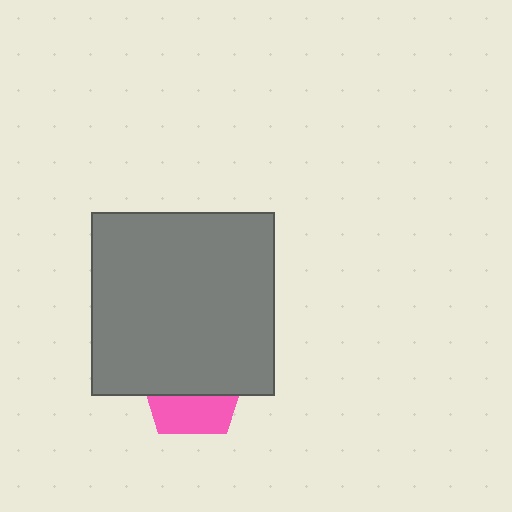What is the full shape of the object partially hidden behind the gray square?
The partially hidden object is a pink pentagon.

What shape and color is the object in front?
The object in front is a gray square.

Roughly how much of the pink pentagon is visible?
A small part of it is visible (roughly 38%).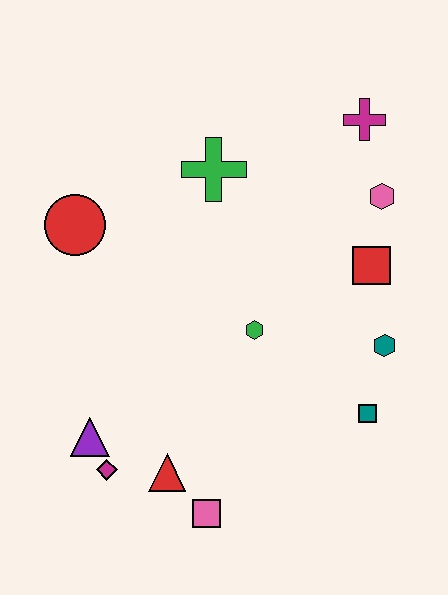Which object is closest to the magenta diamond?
The purple triangle is closest to the magenta diamond.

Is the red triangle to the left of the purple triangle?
No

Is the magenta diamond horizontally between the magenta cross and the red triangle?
No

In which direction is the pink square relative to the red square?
The pink square is below the red square.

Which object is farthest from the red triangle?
The magenta cross is farthest from the red triangle.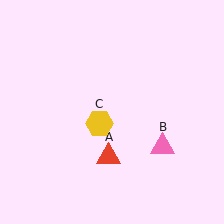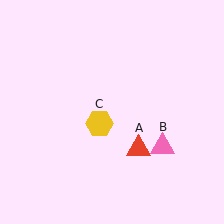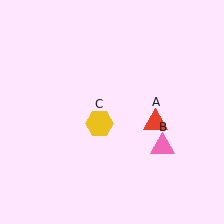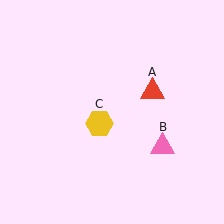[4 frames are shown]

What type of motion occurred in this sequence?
The red triangle (object A) rotated counterclockwise around the center of the scene.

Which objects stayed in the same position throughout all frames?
Pink triangle (object B) and yellow hexagon (object C) remained stationary.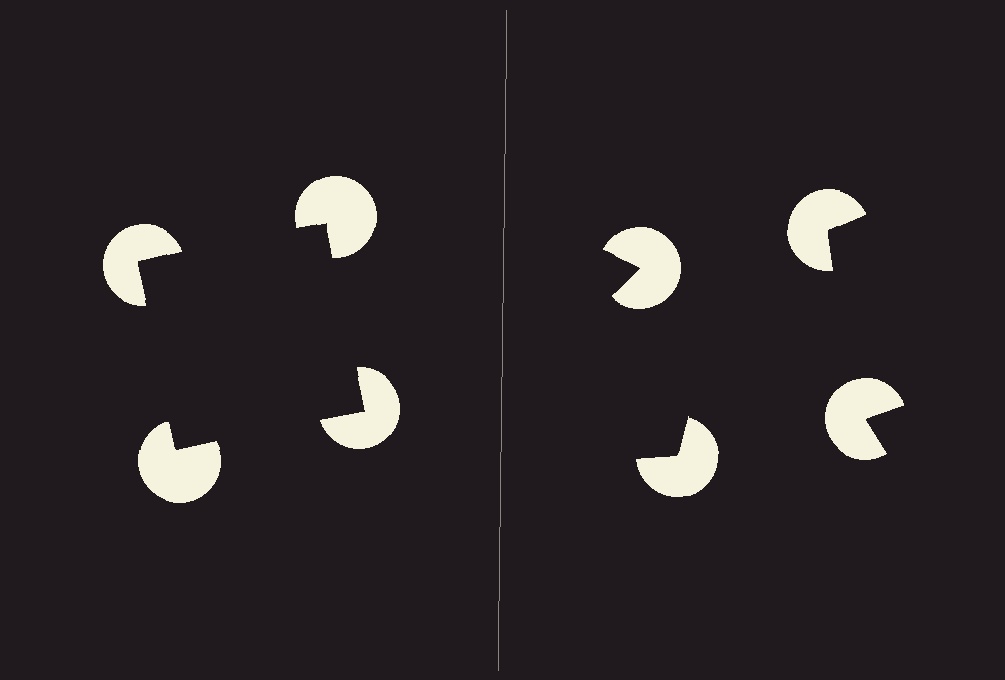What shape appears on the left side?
An illusory square.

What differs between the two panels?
The pac-man discs are positioned identically on both sides; only the wedge orientations differ. On the left they align to a square; on the right they are misaligned.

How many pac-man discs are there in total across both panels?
8 — 4 on each side.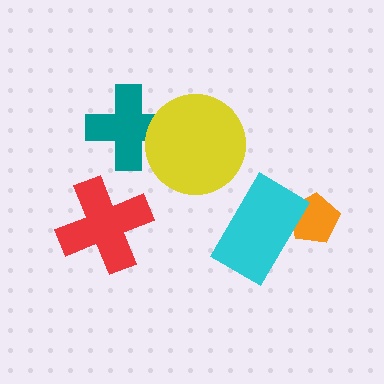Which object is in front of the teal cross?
The yellow circle is in front of the teal cross.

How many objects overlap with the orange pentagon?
1 object overlaps with the orange pentagon.